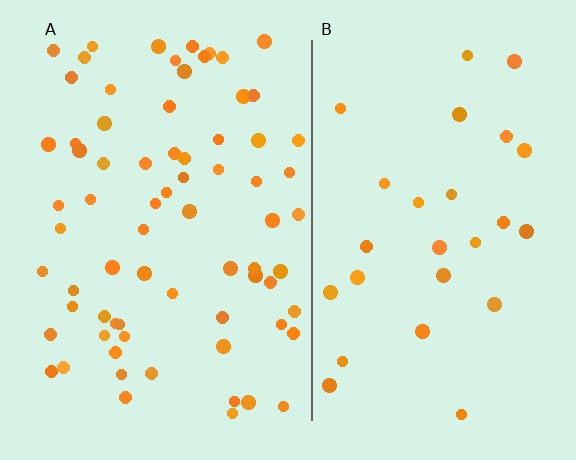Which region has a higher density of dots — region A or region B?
A (the left).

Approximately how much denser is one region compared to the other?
Approximately 2.7× — region A over region B.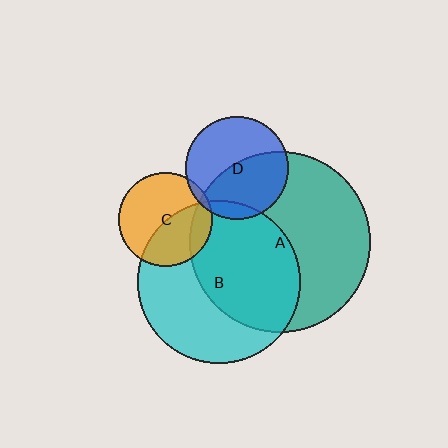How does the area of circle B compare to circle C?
Approximately 3.0 times.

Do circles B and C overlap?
Yes.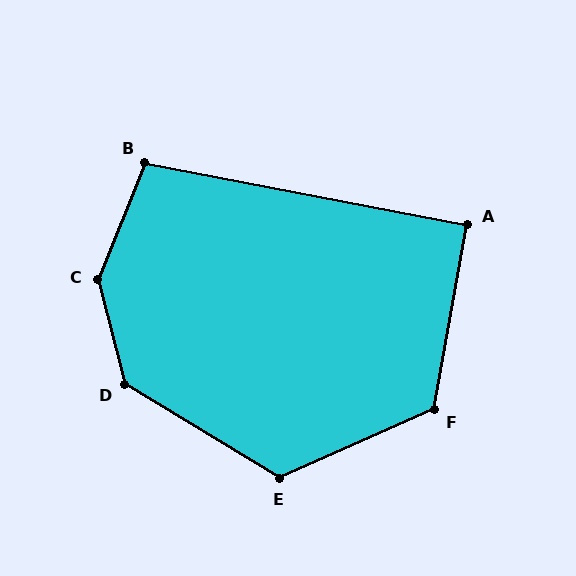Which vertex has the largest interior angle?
C, at approximately 144 degrees.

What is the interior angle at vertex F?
Approximately 124 degrees (obtuse).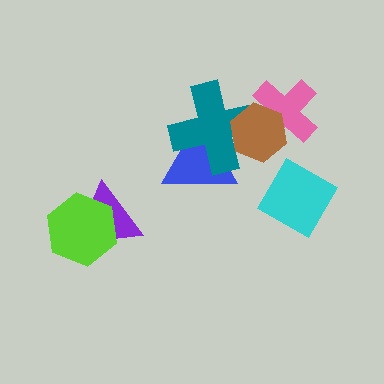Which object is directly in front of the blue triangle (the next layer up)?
The teal cross is directly in front of the blue triangle.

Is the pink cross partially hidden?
Yes, it is partially covered by another shape.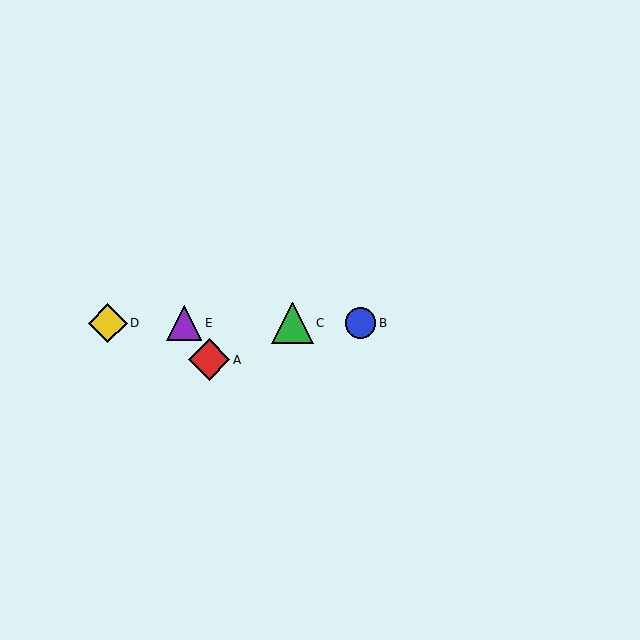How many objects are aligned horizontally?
4 objects (B, C, D, E) are aligned horizontally.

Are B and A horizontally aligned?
No, B is at y≈323 and A is at y≈360.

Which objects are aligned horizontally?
Objects B, C, D, E are aligned horizontally.